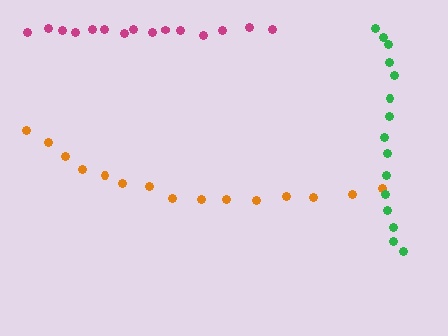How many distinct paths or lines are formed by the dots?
There are 3 distinct paths.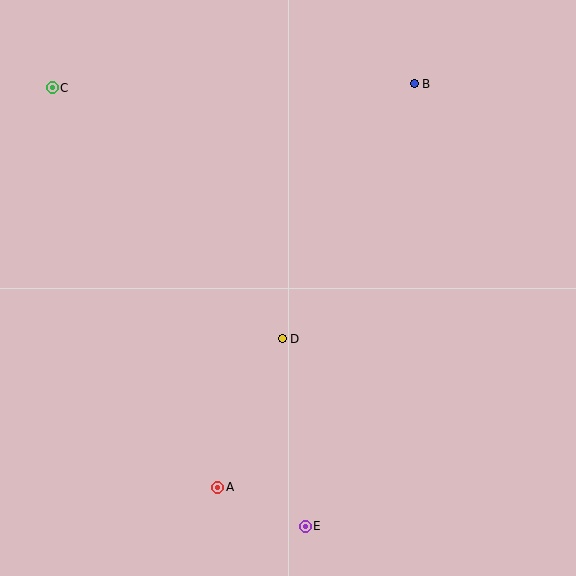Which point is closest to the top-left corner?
Point C is closest to the top-left corner.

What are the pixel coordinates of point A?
Point A is at (218, 487).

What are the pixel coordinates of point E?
Point E is at (305, 526).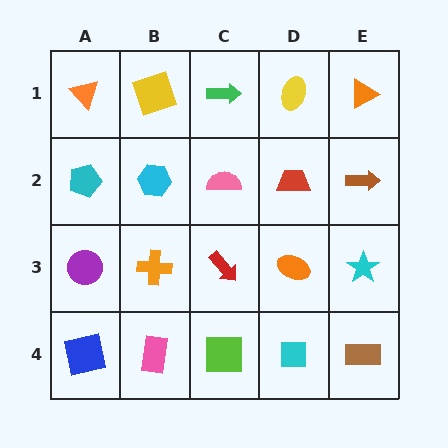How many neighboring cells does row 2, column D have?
4.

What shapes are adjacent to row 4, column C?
A red arrow (row 3, column C), a pink rectangle (row 4, column B), a cyan square (row 4, column D).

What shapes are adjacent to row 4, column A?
A purple circle (row 3, column A), a pink rectangle (row 4, column B).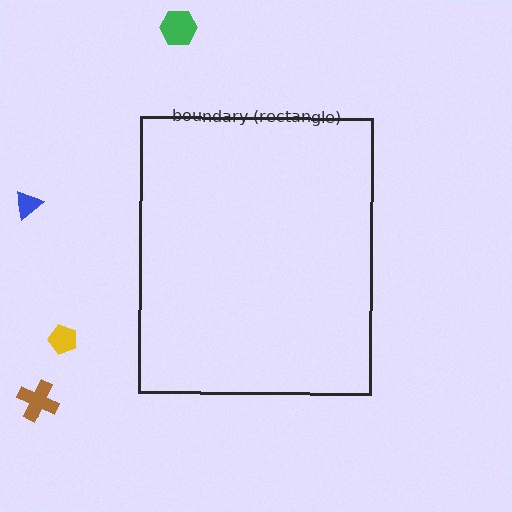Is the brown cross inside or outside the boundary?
Outside.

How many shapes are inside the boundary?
0 inside, 4 outside.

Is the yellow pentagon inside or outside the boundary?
Outside.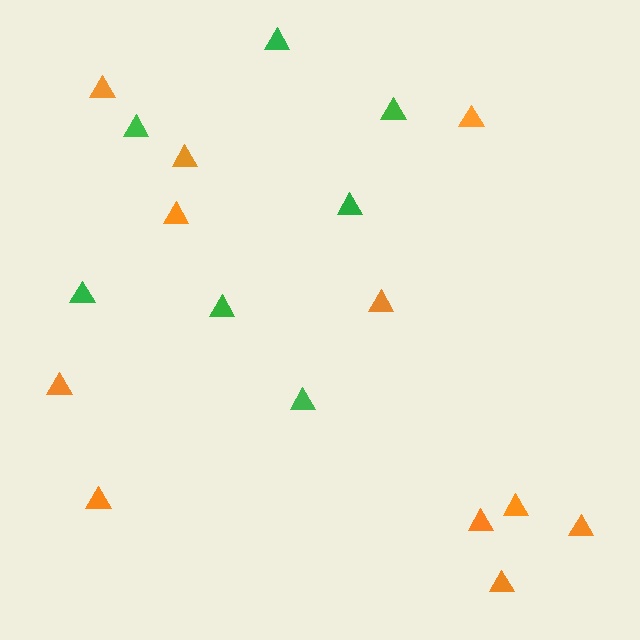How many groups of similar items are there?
There are 2 groups: one group of orange triangles (11) and one group of green triangles (7).